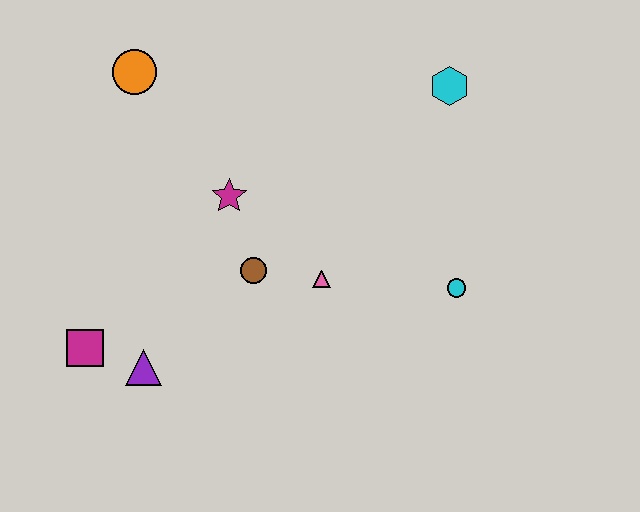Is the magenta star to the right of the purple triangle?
Yes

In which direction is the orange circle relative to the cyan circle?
The orange circle is to the left of the cyan circle.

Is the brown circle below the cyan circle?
No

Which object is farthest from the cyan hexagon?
The magenta square is farthest from the cyan hexagon.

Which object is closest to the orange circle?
The magenta star is closest to the orange circle.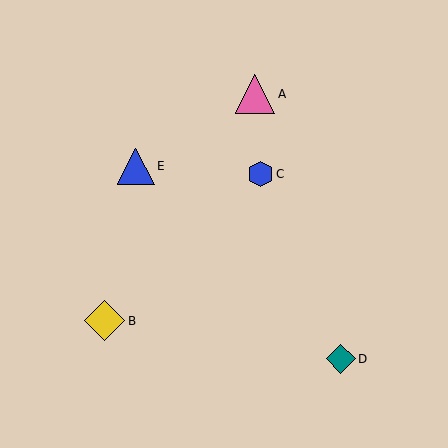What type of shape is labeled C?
Shape C is a blue hexagon.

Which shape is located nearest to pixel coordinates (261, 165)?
The blue hexagon (labeled C) at (260, 174) is nearest to that location.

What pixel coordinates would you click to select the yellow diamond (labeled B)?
Click at (105, 321) to select the yellow diamond B.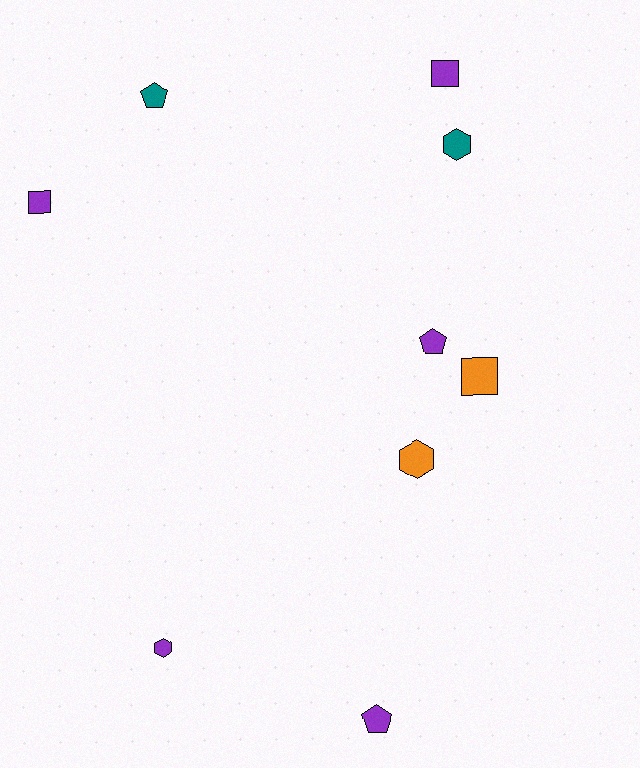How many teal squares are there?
There are no teal squares.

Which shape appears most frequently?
Pentagon, with 3 objects.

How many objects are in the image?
There are 9 objects.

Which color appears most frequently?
Purple, with 5 objects.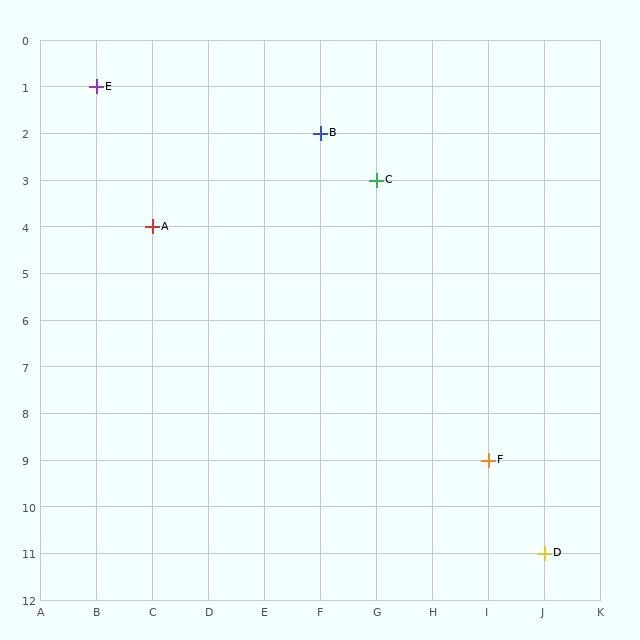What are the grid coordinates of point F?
Point F is at grid coordinates (I, 9).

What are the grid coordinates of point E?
Point E is at grid coordinates (B, 1).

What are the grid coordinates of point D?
Point D is at grid coordinates (J, 11).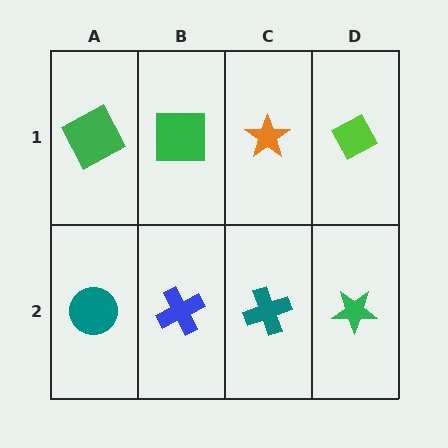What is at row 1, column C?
An orange star.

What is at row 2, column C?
A teal cross.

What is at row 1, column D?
A lime diamond.